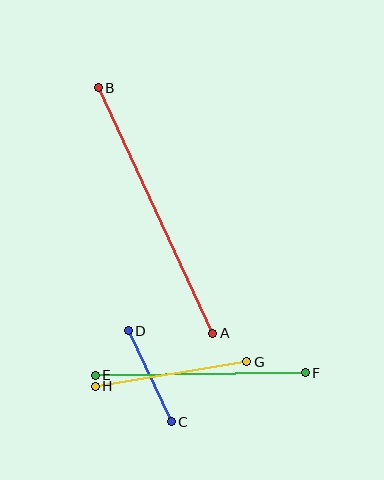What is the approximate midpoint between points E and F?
The midpoint is at approximately (200, 374) pixels.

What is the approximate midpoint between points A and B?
The midpoint is at approximately (155, 211) pixels.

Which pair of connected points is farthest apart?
Points A and B are farthest apart.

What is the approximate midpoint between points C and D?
The midpoint is at approximately (150, 376) pixels.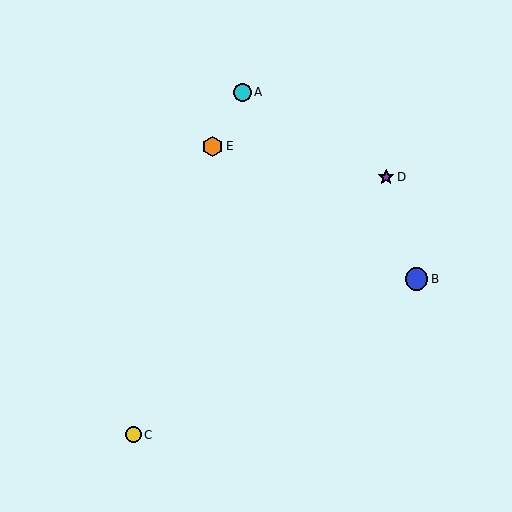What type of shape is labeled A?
Shape A is a cyan circle.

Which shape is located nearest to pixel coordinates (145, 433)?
The yellow circle (labeled C) at (134, 435) is nearest to that location.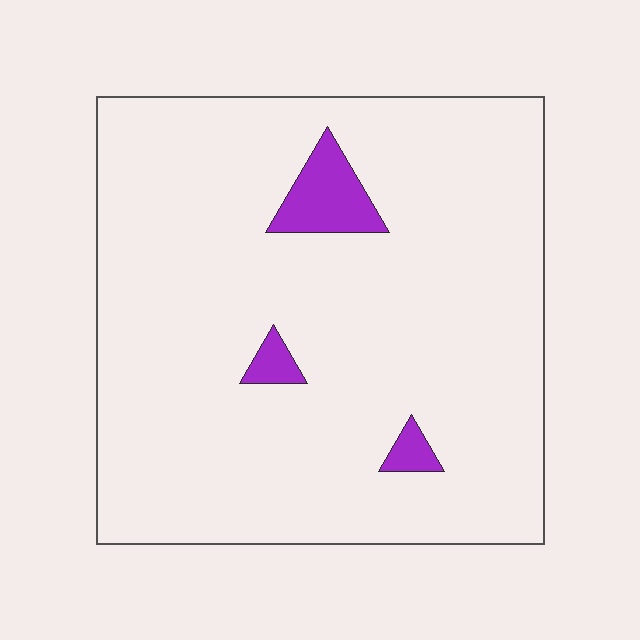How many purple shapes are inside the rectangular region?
3.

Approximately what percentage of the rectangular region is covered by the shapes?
Approximately 5%.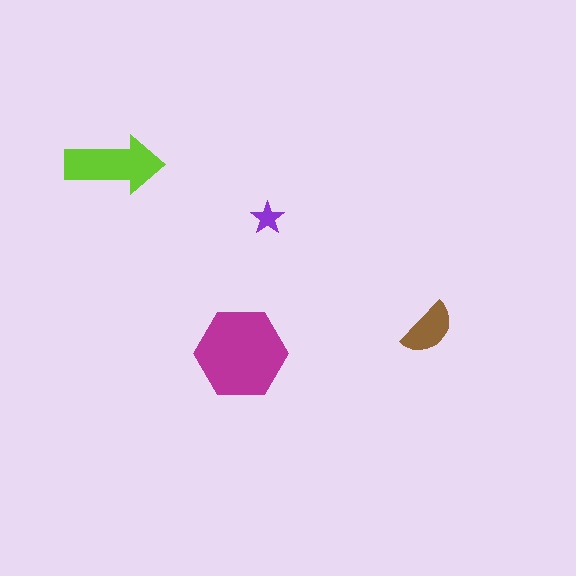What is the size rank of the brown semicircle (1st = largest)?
3rd.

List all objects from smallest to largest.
The purple star, the brown semicircle, the lime arrow, the magenta hexagon.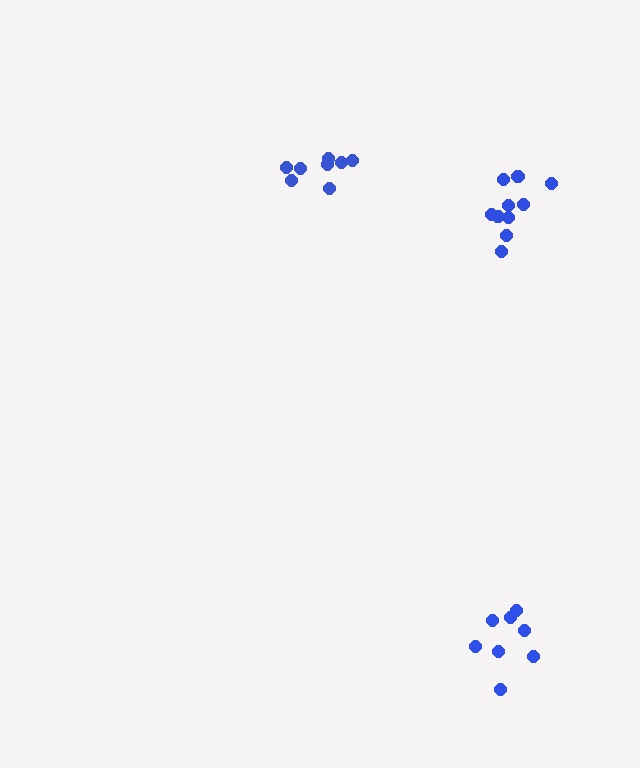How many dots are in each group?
Group 1: 8 dots, Group 2: 8 dots, Group 3: 10 dots (26 total).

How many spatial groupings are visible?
There are 3 spatial groupings.